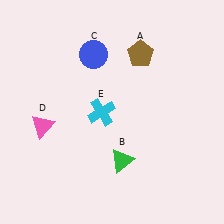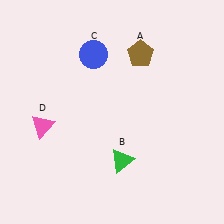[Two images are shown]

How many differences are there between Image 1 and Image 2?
There is 1 difference between the two images.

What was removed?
The cyan cross (E) was removed in Image 2.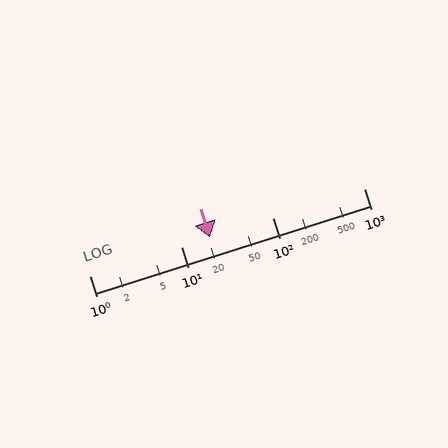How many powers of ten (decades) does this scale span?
The scale spans 3 decades, from 1 to 1000.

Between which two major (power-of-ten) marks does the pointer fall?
The pointer is between 10 and 100.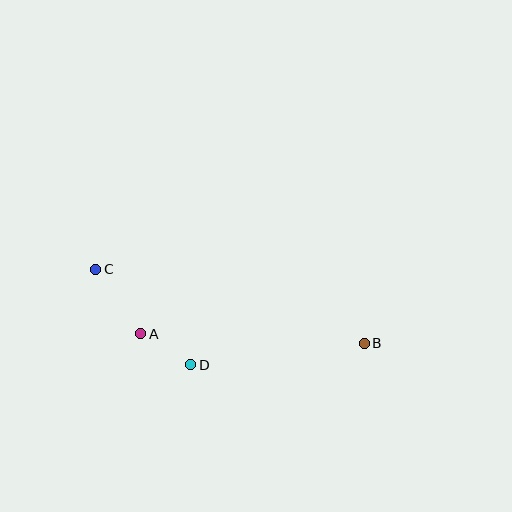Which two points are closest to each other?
Points A and D are closest to each other.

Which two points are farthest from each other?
Points B and C are farthest from each other.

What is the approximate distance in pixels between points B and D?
The distance between B and D is approximately 175 pixels.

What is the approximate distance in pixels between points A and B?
The distance between A and B is approximately 224 pixels.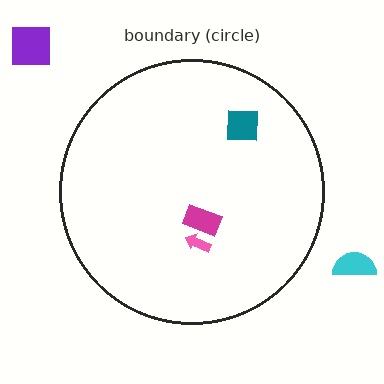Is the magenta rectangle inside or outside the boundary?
Inside.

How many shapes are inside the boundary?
3 inside, 2 outside.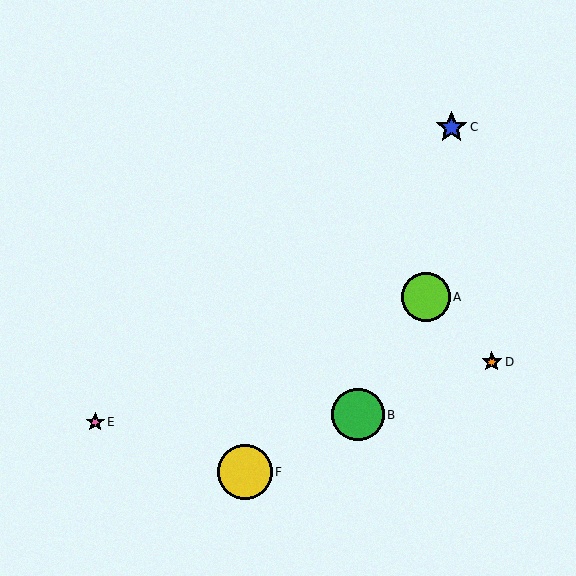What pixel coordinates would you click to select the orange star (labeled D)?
Click at (492, 362) to select the orange star D.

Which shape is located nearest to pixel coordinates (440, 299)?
The lime circle (labeled A) at (426, 297) is nearest to that location.